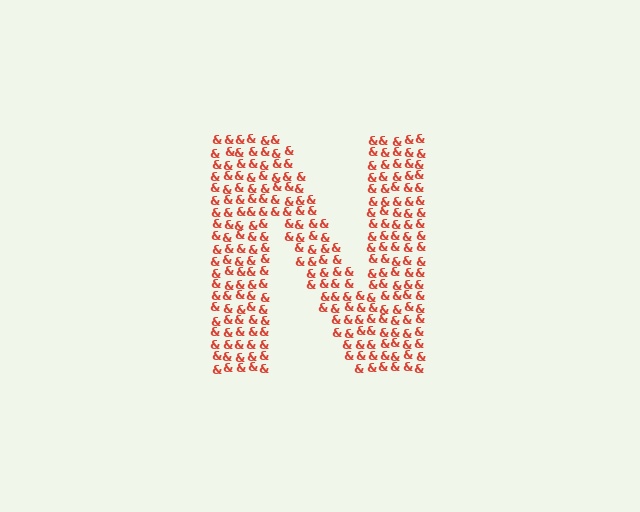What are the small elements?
The small elements are ampersands.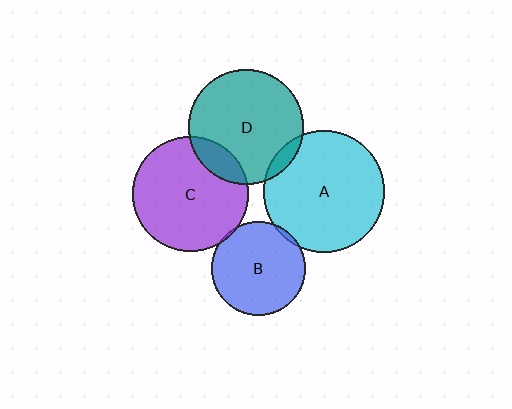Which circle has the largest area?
Circle A (cyan).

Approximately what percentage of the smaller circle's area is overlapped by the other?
Approximately 5%.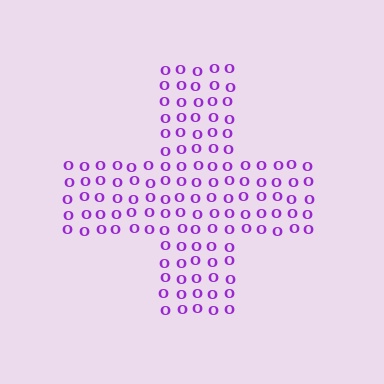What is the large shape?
The large shape is a cross.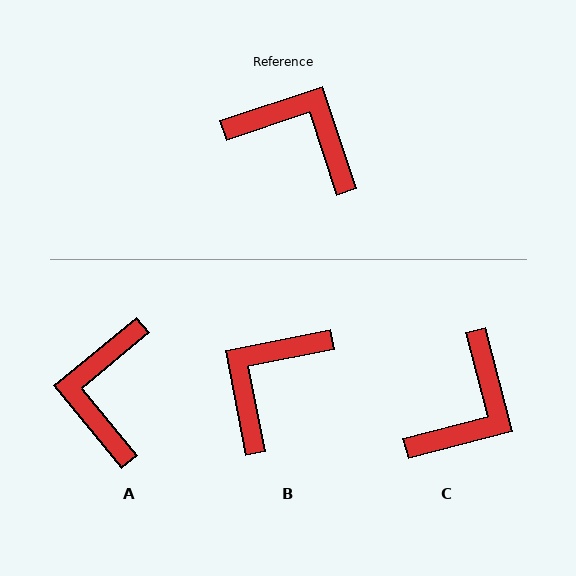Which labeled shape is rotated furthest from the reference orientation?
A, about 111 degrees away.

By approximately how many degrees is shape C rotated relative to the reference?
Approximately 94 degrees clockwise.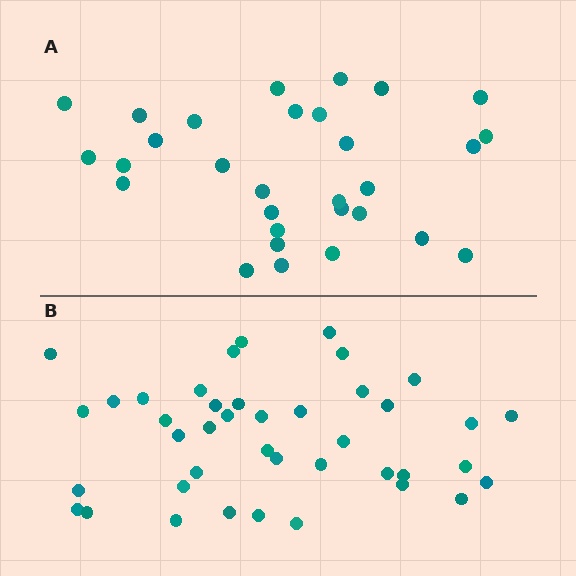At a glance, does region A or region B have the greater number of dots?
Region B (the bottom region) has more dots.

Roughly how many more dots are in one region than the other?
Region B has roughly 12 or so more dots than region A.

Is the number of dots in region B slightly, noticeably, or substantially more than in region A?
Region B has noticeably more, but not dramatically so. The ratio is roughly 1.4 to 1.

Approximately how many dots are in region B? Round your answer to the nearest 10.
About 40 dots. (The exact count is 41, which rounds to 40.)